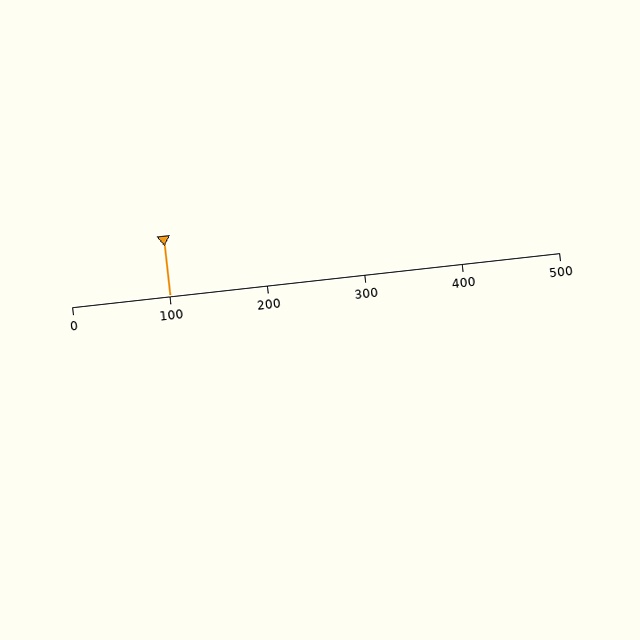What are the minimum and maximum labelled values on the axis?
The axis runs from 0 to 500.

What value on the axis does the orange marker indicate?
The marker indicates approximately 100.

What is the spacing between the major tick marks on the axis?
The major ticks are spaced 100 apart.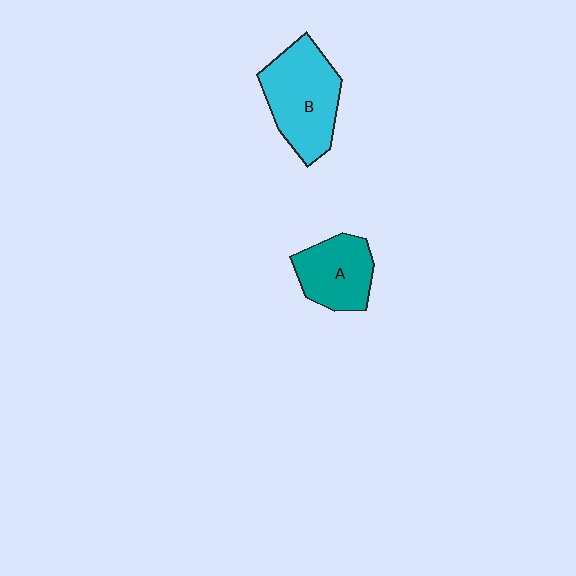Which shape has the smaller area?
Shape A (teal).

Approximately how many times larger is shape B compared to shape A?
Approximately 1.4 times.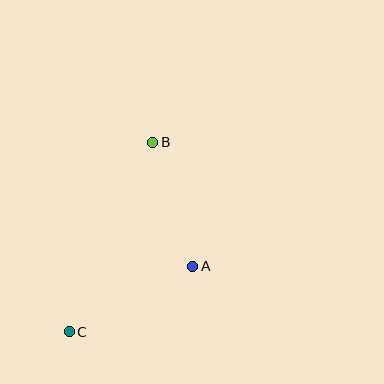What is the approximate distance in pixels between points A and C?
The distance between A and C is approximately 140 pixels.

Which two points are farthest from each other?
Points B and C are farthest from each other.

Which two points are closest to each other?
Points A and B are closest to each other.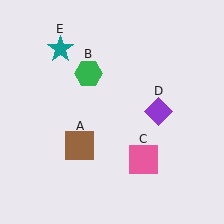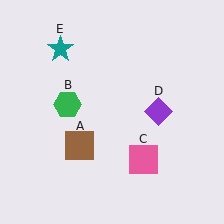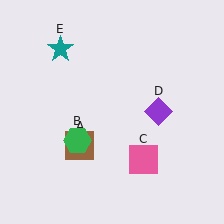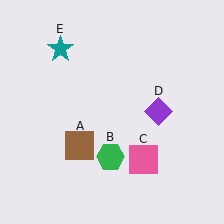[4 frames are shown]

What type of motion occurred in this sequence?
The green hexagon (object B) rotated counterclockwise around the center of the scene.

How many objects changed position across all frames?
1 object changed position: green hexagon (object B).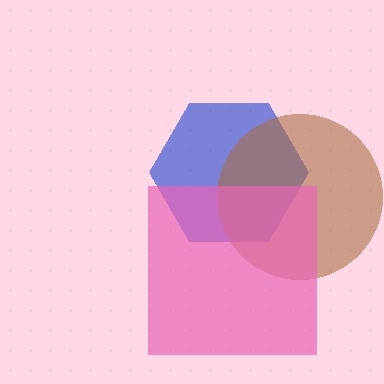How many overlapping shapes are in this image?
There are 3 overlapping shapes in the image.